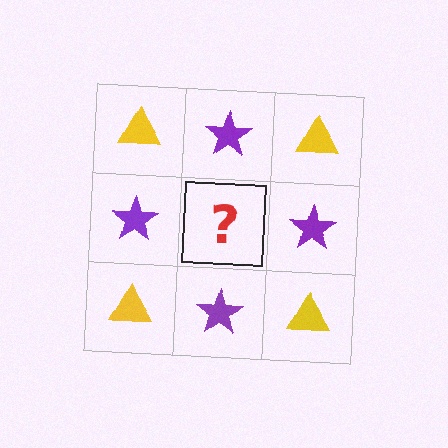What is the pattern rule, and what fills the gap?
The rule is that it alternates yellow triangle and purple star in a checkerboard pattern. The gap should be filled with a yellow triangle.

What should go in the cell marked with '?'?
The missing cell should contain a yellow triangle.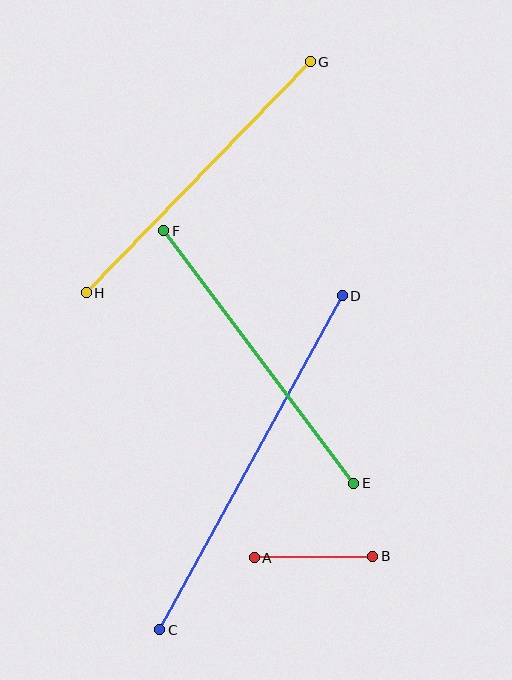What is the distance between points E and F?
The distance is approximately 316 pixels.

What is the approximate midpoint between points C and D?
The midpoint is at approximately (251, 463) pixels.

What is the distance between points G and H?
The distance is approximately 322 pixels.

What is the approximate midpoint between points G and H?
The midpoint is at approximately (198, 177) pixels.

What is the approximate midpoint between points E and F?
The midpoint is at approximately (259, 357) pixels.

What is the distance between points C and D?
The distance is approximately 380 pixels.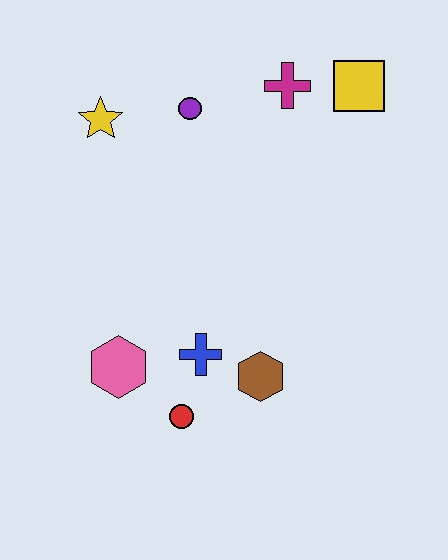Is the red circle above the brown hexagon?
No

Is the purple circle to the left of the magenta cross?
Yes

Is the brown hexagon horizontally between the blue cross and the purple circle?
No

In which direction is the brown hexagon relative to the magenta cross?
The brown hexagon is below the magenta cross.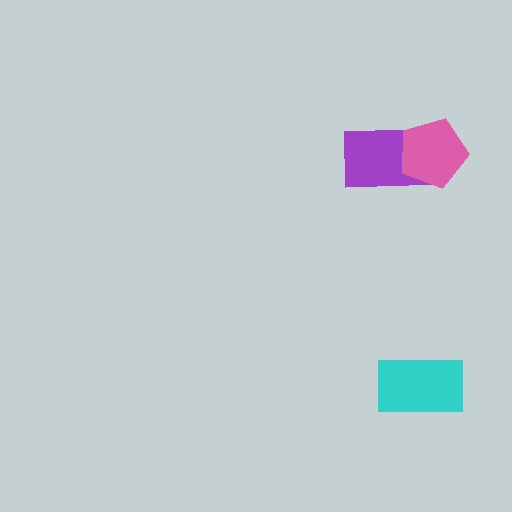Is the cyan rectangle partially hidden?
No, no other shape covers it.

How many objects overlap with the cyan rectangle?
0 objects overlap with the cyan rectangle.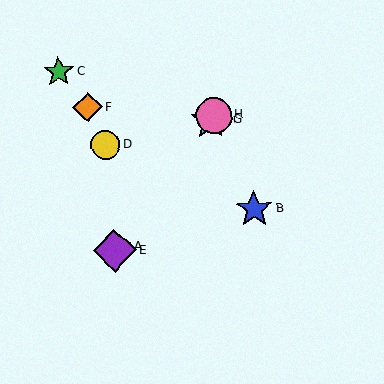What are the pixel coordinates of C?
Object C is at (59, 72).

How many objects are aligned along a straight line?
4 objects (A, E, G, H) are aligned along a straight line.